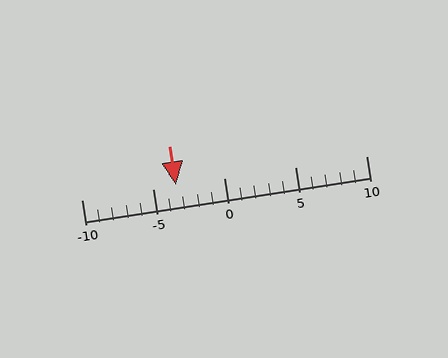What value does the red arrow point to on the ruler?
The red arrow points to approximately -3.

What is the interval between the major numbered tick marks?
The major tick marks are spaced 5 units apart.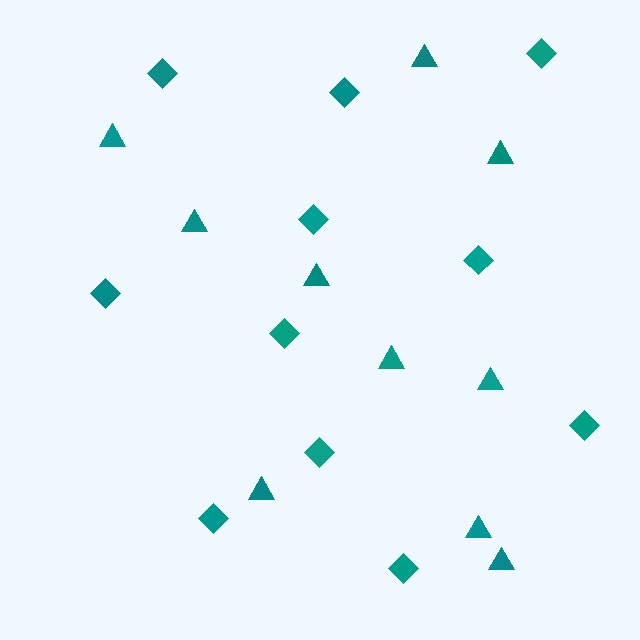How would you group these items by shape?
There are 2 groups: one group of triangles (10) and one group of diamonds (11).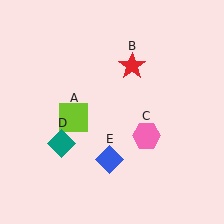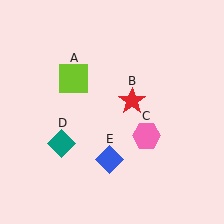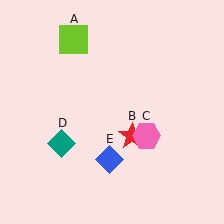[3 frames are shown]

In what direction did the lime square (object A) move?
The lime square (object A) moved up.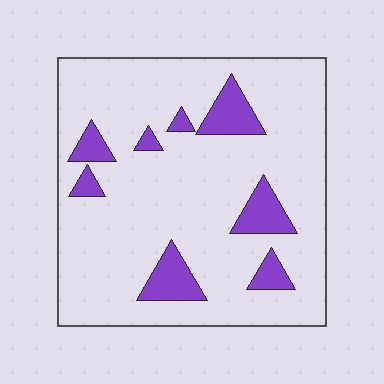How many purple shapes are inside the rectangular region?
8.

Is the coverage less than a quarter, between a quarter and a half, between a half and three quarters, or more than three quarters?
Less than a quarter.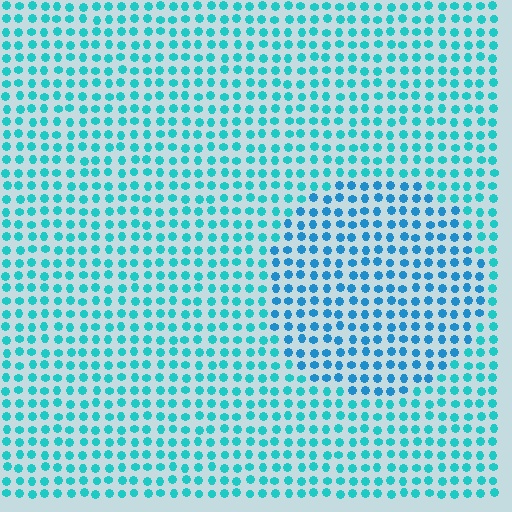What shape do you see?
I see a circle.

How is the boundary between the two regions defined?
The boundary is defined purely by a slight shift in hue (about 23 degrees). Spacing, size, and orientation are identical on both sides.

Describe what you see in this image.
The image is filled with small cyan elements in a uniform arrangement. A circle-shaped region is visible where the elements are tinted to a slightly different hue, forming a subtle color boundary.